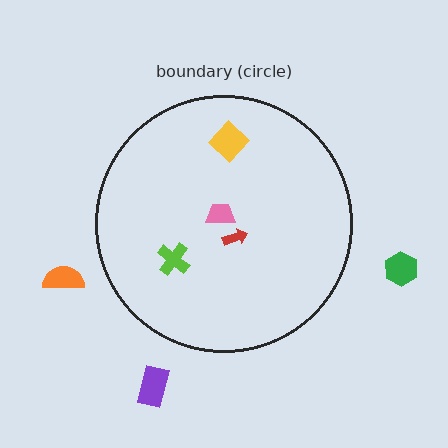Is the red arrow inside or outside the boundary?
Inside.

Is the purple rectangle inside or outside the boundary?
Outside.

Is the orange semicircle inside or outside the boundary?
Outside.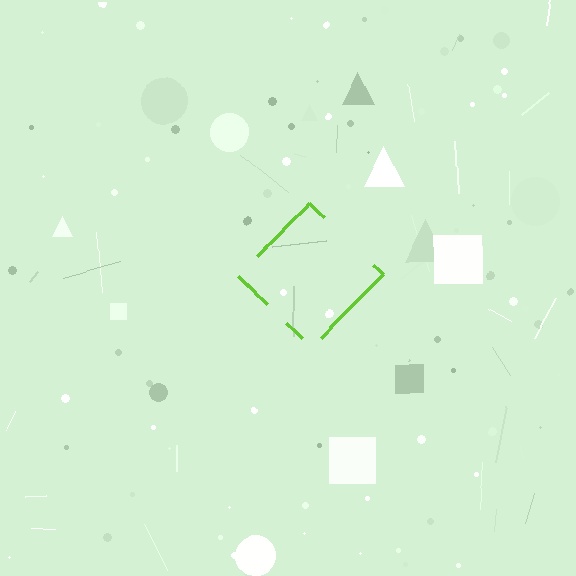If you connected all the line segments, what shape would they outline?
They would outline a diamond.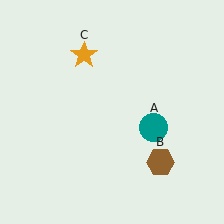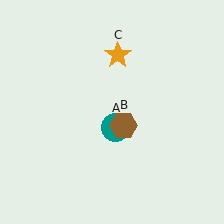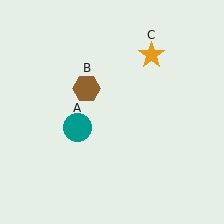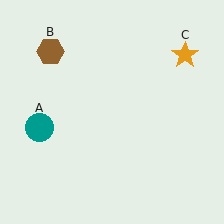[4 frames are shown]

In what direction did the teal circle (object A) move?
The teal circle (object A) moved left.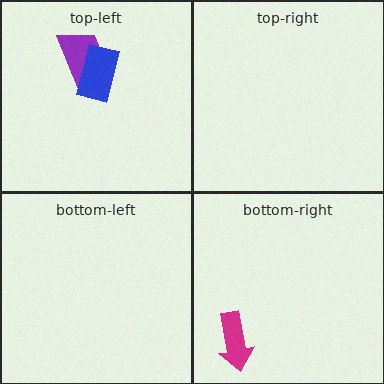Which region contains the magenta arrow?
The bottom-right region.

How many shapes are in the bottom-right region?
1.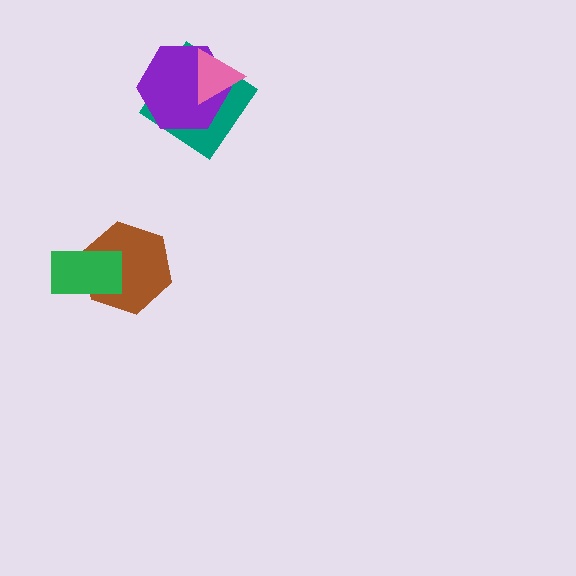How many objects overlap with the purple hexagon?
2 objects overlap with the purple hexagon.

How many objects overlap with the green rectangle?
1 object overlaps with the green rectangle.